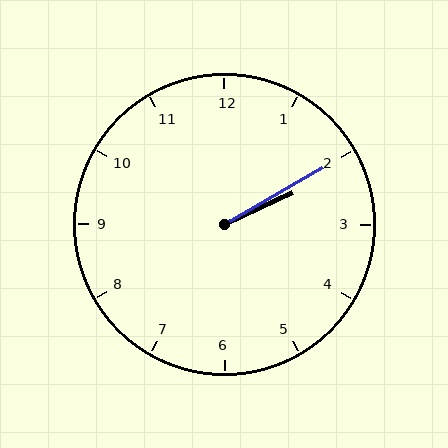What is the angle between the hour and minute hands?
Approximately 5 degrees.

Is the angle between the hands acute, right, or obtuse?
It is acute.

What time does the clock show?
2:10.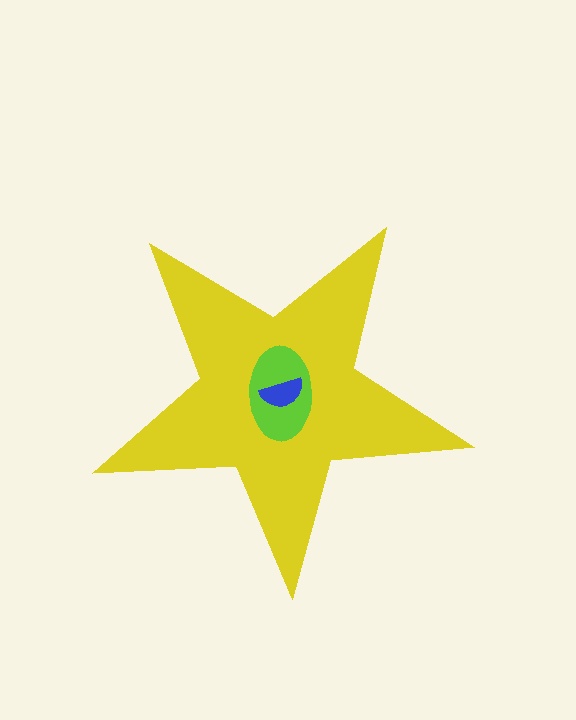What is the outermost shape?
The yellow star.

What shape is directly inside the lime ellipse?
The blue semicircle.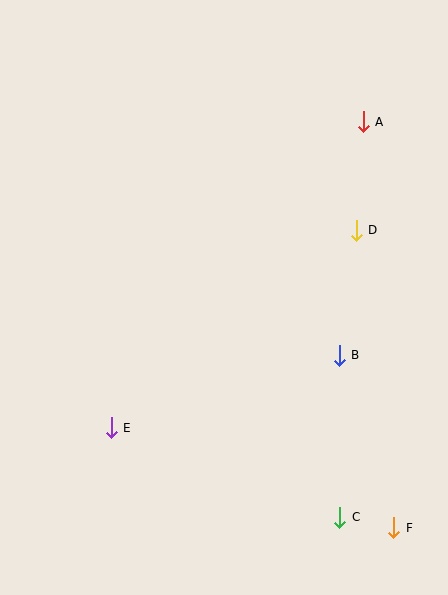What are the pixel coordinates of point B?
Point B is at (339, 355).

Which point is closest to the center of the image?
Point B at (339, 355) is closest to the center.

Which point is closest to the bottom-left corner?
Point E is closest to the bottom-left corner.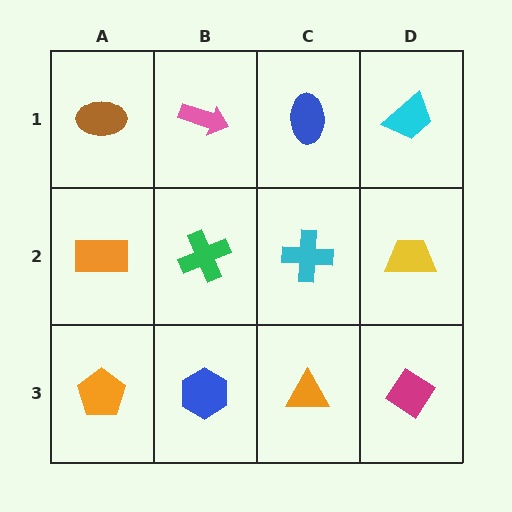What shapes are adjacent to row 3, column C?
A cyan cross (row 2, column C), a blue hexagon (row 3, column B), a magenta diamond (row 3, column D).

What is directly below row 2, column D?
A magenta diamond.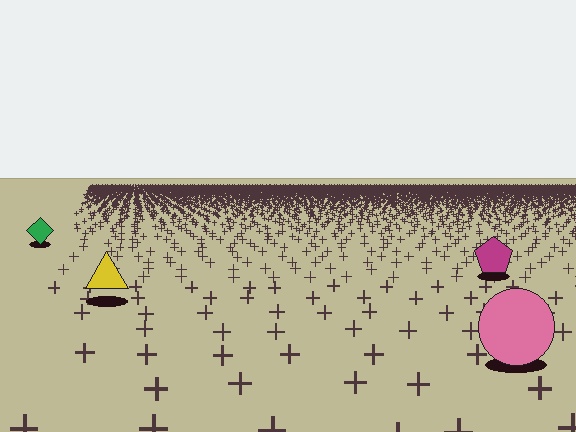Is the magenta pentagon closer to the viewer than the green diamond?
Yes. The magenta pentagon is closer — you can tell from the texture gradient: the ground texture is coarser near it.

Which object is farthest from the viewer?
The green diamond is farthest from the viewer. It appears smaller and the ground texture around it is denser.